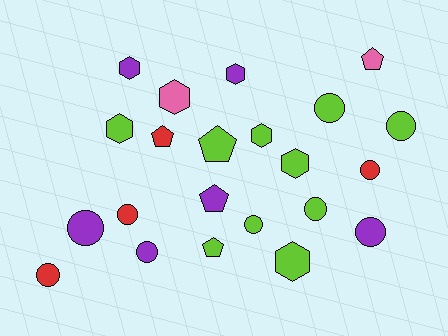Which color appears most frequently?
Lime, with 10 objects.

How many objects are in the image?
There are 22 objects.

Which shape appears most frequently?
Circle, with 10 objects.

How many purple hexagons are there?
There are 2 purple hexagons.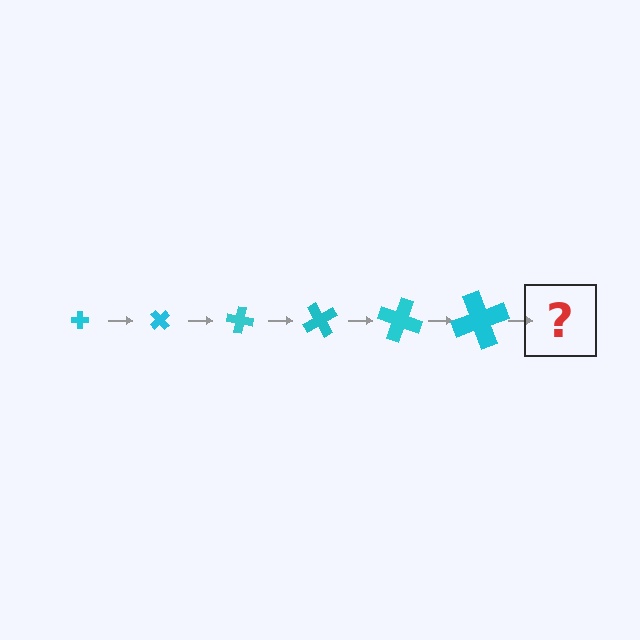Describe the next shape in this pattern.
It should be a cross, larger than the previous one and rotated 300 degrees from the start.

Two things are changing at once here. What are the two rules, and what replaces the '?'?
The two rules are that the cross grows larger each step and it rotates 50 degrees each step. The '?' should be a cross, larger than the previous one and rotated 300 degrees from the start.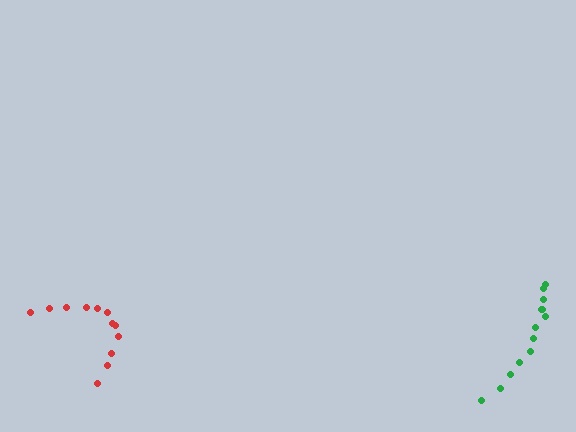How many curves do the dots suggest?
There are 2 distinct paths.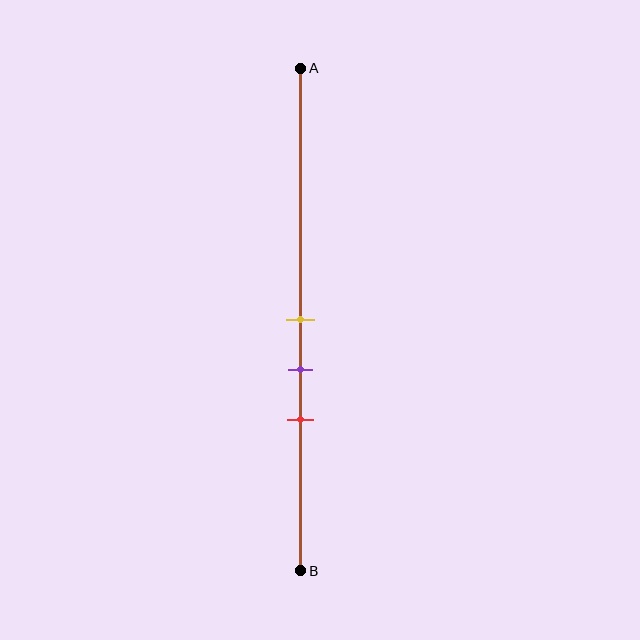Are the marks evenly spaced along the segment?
Yes, the marks are approximately evenly spaced.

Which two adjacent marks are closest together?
The yellow and purple marks are the closest adjacent pair.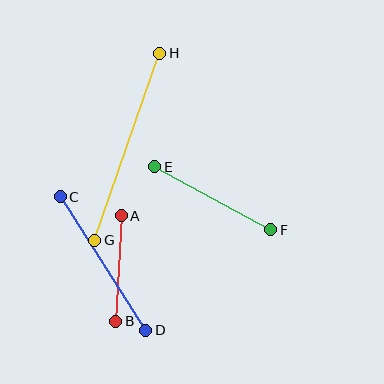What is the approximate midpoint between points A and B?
The midpoint is at approximately (119, 268) pixels.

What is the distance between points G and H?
The distance is approximately 198 pixels.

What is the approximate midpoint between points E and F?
The midpoint is at approximately (213, 198) pixels.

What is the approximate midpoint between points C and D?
The midpoint is at approximately (103, 263) pixels.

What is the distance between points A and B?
The distance is approximately 106 pixels.